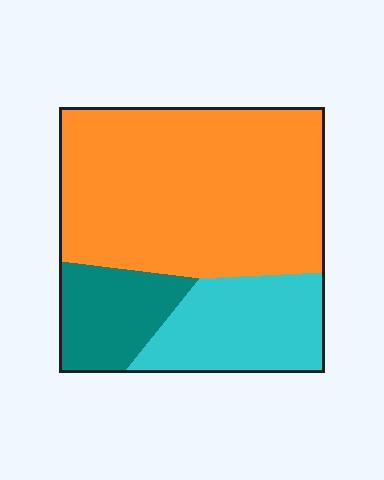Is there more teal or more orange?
Orange.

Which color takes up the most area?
Orange, at roughly 60%.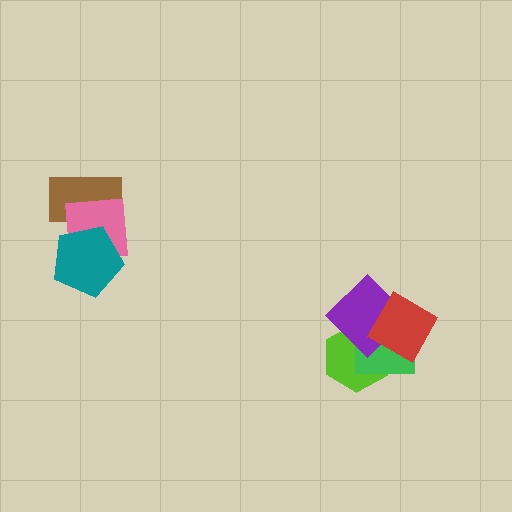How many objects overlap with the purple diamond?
3 objects overlap with the purple diamond.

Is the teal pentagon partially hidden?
No, no other shape covers it.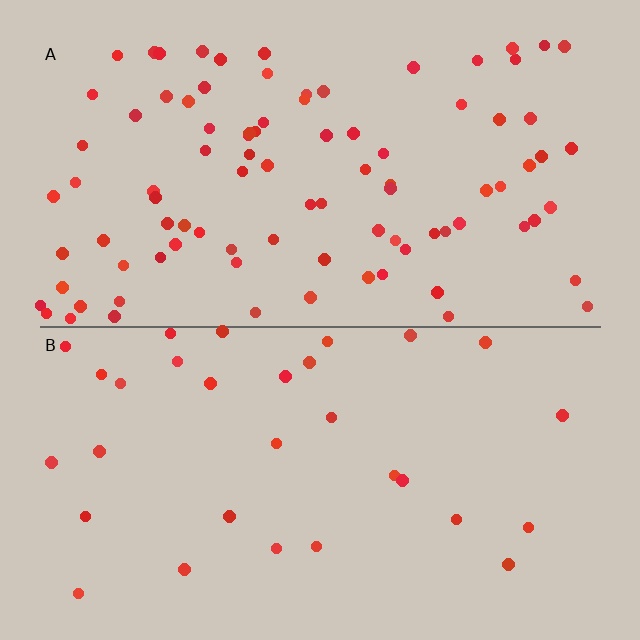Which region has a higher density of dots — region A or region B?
A (the top).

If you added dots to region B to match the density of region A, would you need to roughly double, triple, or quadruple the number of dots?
Approximately triple.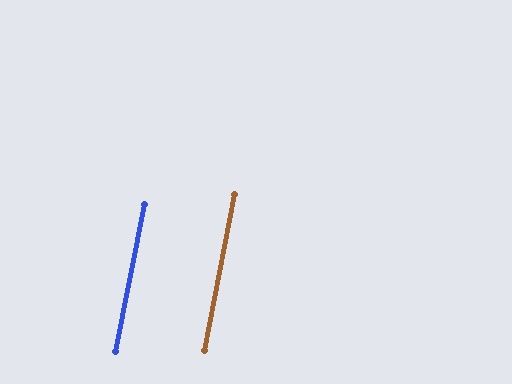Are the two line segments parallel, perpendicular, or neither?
Parallel — their directions differ by only 0.3°.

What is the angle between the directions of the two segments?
Approximately 0 degrees.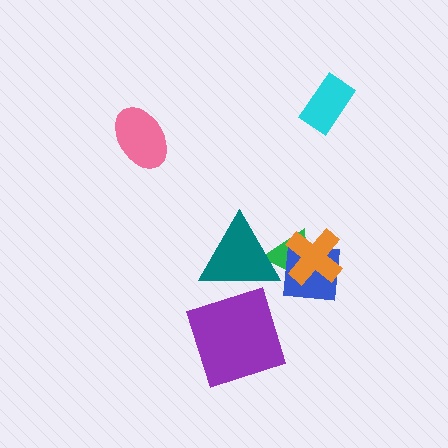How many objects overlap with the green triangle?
3 objects overlap with the green triangle.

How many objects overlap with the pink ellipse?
0 objects overlap with the pink ellipse.